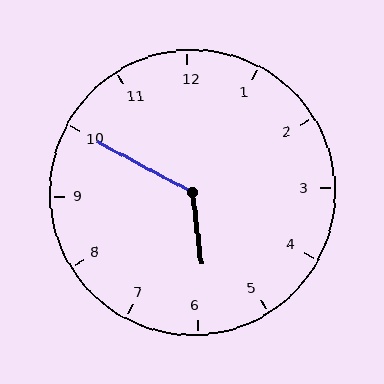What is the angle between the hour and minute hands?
Approximately 125 degrees.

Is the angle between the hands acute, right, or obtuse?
It is obtuse.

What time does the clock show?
5:50.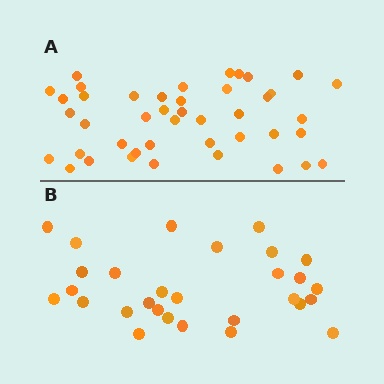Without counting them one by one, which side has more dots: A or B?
Region A (the top region) has more dots.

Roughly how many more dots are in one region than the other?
Region A has approximately 15 more dots than region B.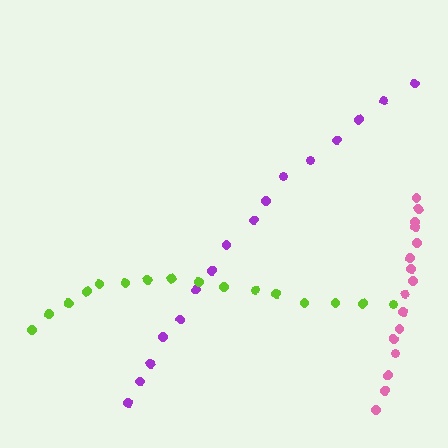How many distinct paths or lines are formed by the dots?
There are 3 distinct paths.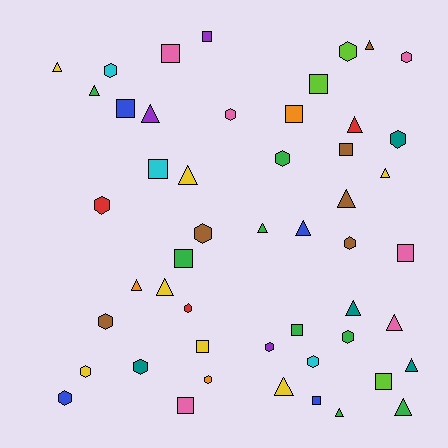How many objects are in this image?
There are 50 objects.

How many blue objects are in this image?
There are 4 blue objects.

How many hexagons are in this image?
There are 18 hexagons.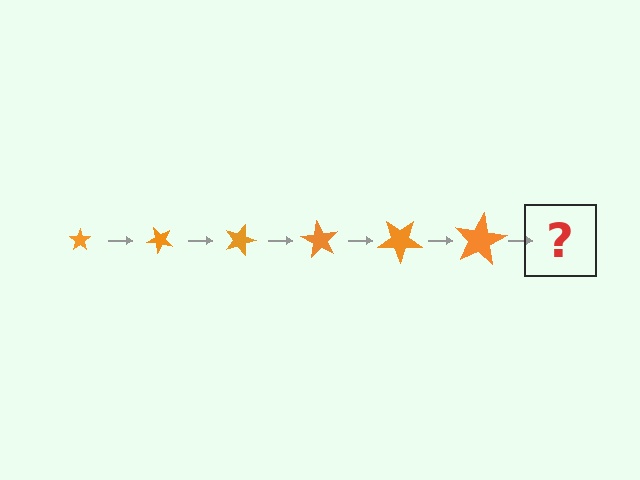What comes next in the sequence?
The next element should be a star, larger than the previous one and rotated 270 degrees from the start.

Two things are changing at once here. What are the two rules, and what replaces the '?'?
The two rules are that the star grows larger each step and it rotates 45 degrees each step. The '?' should be a star, larger than the previous one and rotated 270 degrees from the start.